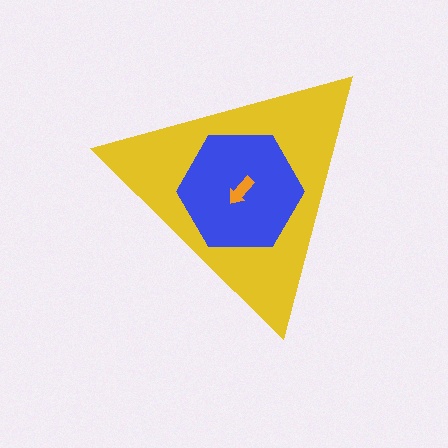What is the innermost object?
The orange arrow.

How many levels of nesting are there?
3.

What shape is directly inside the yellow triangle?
The blue hexagon.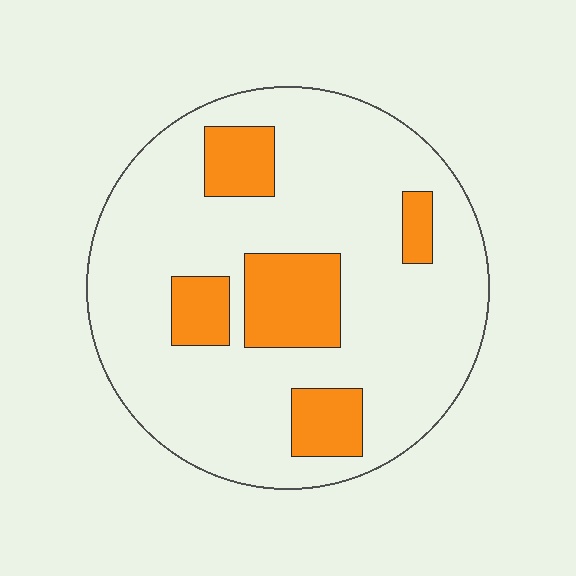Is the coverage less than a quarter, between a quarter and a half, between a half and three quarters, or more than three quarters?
Less than a quarter.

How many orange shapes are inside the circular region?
5.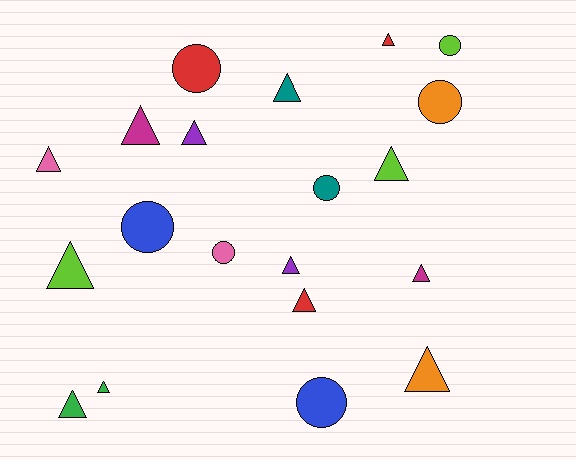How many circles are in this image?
There are 7 circles.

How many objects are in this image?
There are 20 objects.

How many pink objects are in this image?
There are 2 pink objects.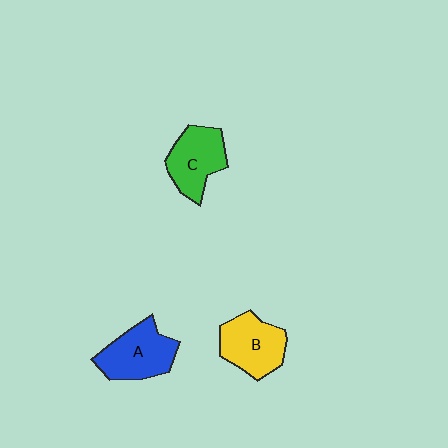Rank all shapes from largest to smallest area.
From largest to smallest: A (blue), B (yellow), C (green).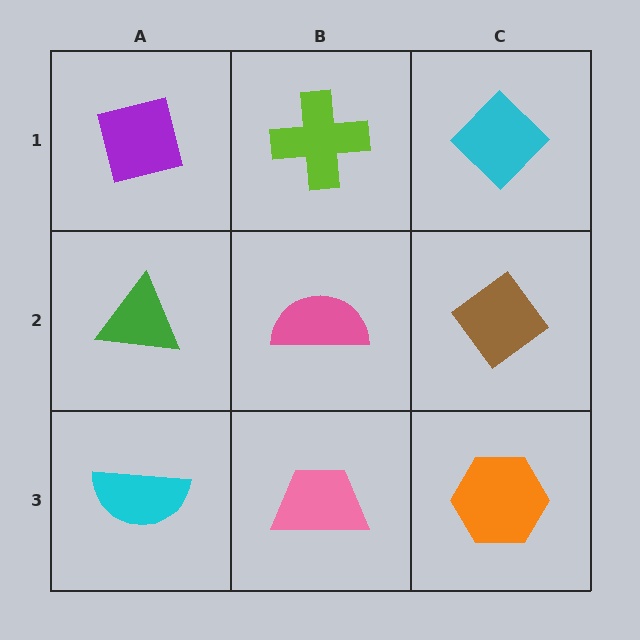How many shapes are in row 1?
3 shapes.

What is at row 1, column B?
A lime cross.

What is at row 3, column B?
A pink trapezoid.